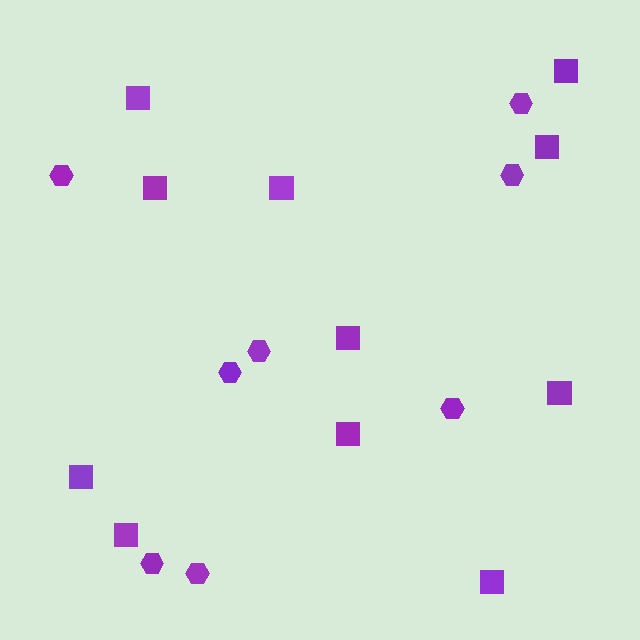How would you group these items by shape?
There are 2 groups: one group of squares (11) and one group of hexagons (8).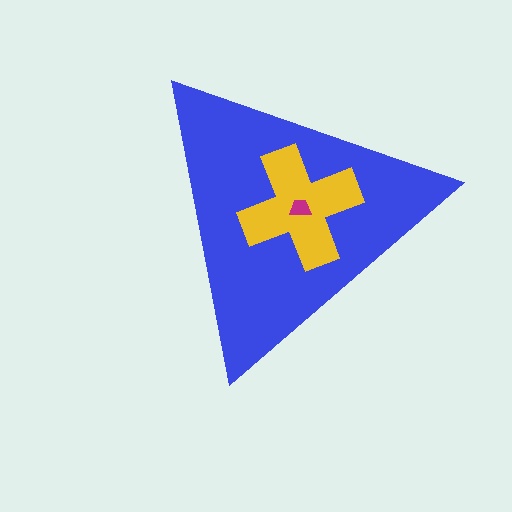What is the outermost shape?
The blue triangle.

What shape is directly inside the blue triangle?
The yellow cross.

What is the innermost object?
The magenta trapezoid.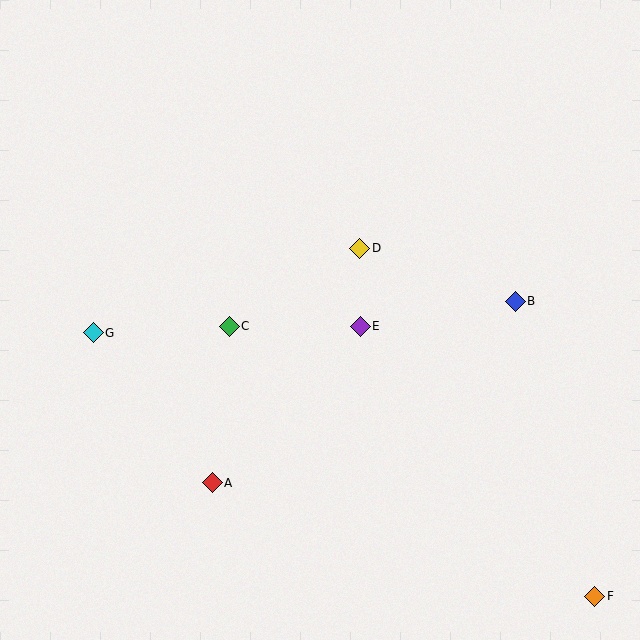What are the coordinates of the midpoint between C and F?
The midpoint between C and F is at (412, 461).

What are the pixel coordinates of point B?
Point B is at (515, 301).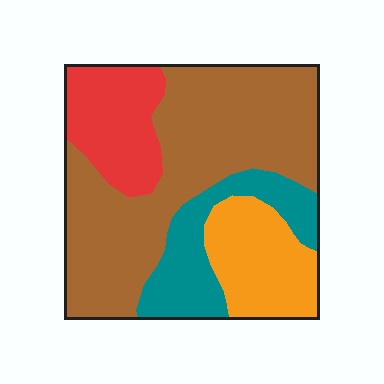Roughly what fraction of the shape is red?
Red takes up about one sixth (1/6) of the shape.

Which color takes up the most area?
Brown, at roughly 50%.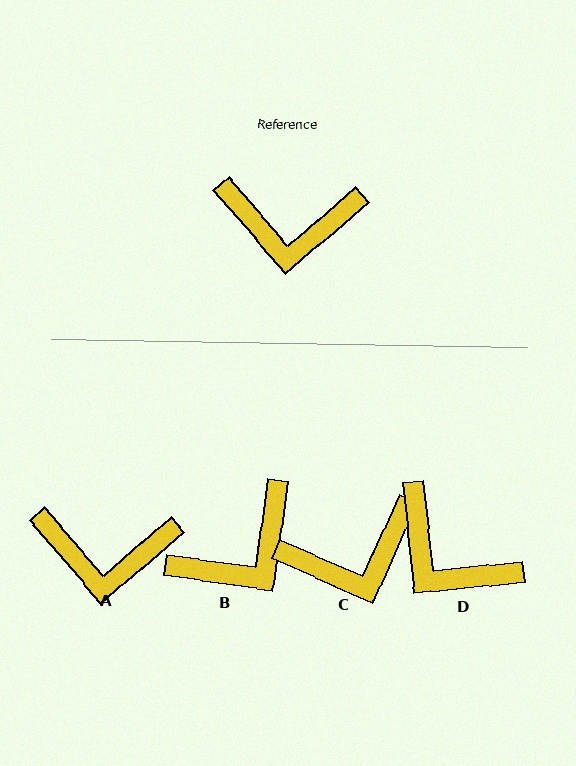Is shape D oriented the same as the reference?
No, it is off by about 35 degrees.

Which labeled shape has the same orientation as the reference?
A.